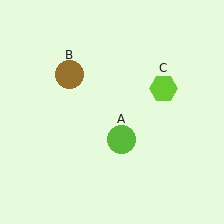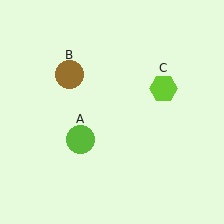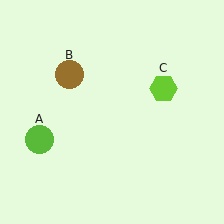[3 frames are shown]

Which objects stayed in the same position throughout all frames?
Brown circle (object B) and lime hexagon (object C) remained stationary.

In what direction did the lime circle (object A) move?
The lime circle (object A) moved left.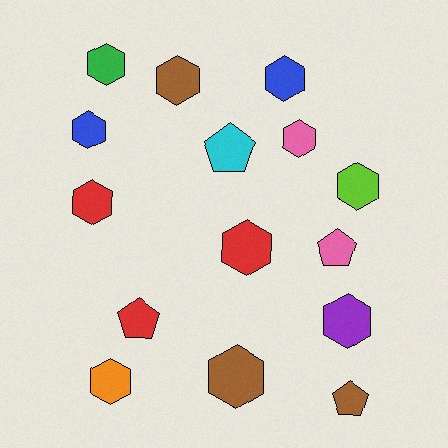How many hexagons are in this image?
There are 11 hexagons.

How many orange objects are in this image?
There is 1 orange object.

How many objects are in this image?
There are 15 objects.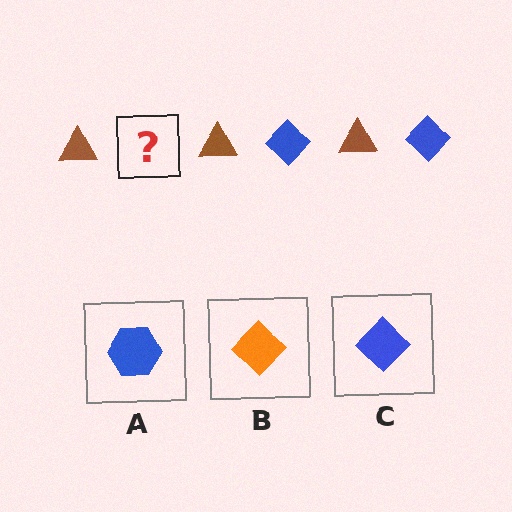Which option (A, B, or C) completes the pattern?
C.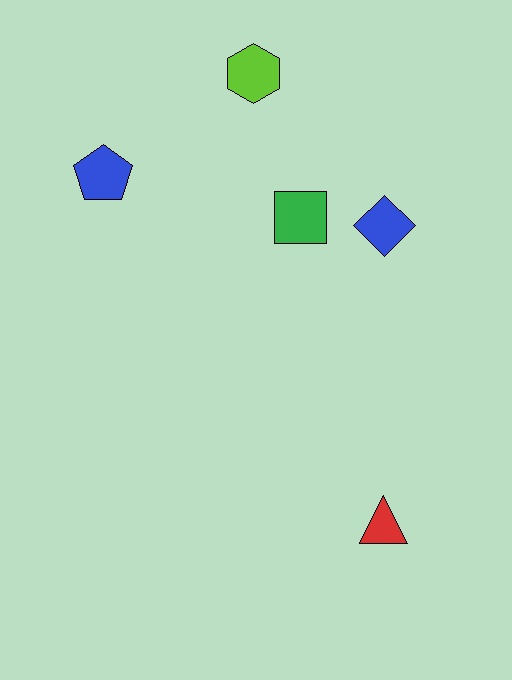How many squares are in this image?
There is 1 square.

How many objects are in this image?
There are 5 objects.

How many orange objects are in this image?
There are no orange objects.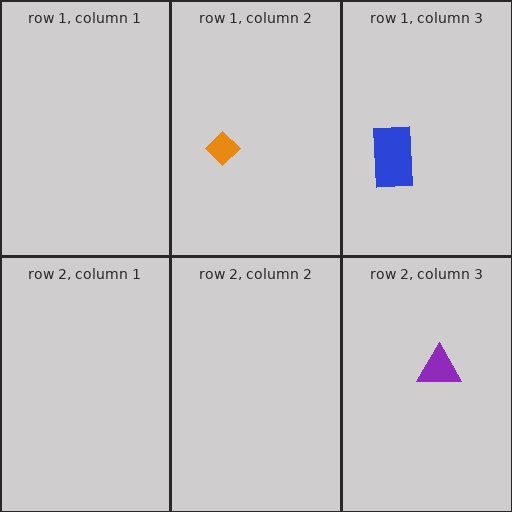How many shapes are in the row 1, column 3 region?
1.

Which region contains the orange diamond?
The row 1, column 2 region.